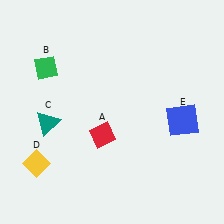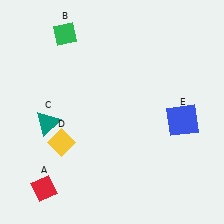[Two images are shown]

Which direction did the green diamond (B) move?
The green diamond (B) moved up.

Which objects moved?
The objects that moved are: the red diamond (A), the green diamond (B), the yellow diamond (D).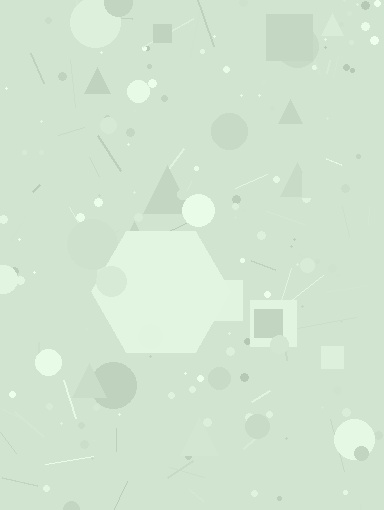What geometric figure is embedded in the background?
A hexagon is embedded in the background.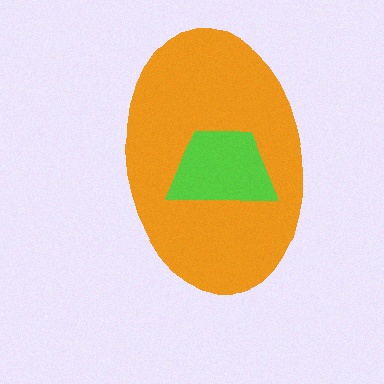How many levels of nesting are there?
2.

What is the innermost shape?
The lime trapezoid.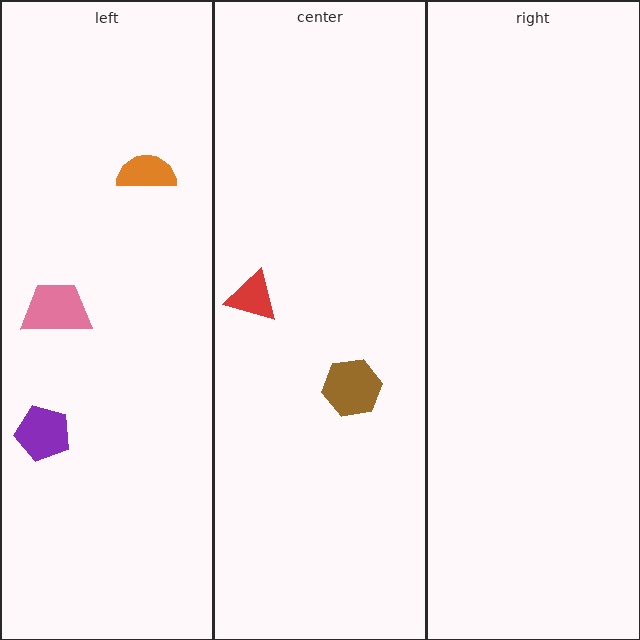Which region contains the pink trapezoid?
The left region.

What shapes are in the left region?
The pink trapezoid, the orange semicircle, the purple pentagon.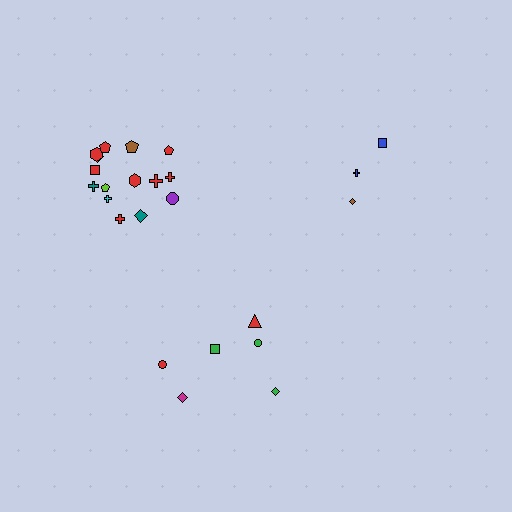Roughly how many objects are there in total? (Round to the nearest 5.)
Roughly 25 objects in total.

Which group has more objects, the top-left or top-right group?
The top-left group.